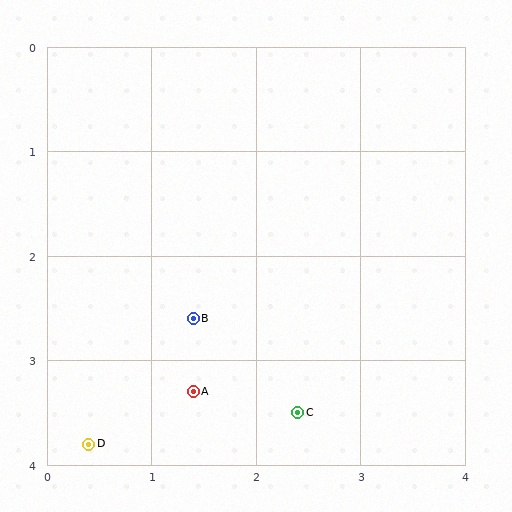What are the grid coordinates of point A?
Point A is at approximately (1.4, 3.3).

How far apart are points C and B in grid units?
Points C and B are about 1.3 grid units apart.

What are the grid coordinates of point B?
Point B is at approximately (1.4, 2.6).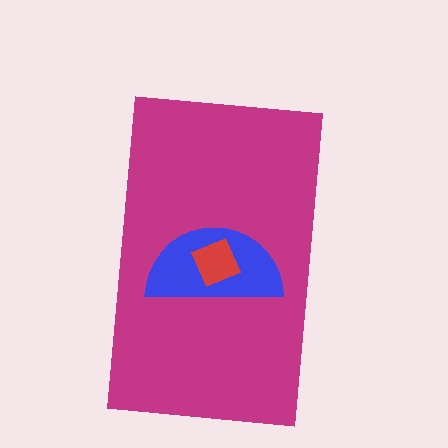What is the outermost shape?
The magenta rectangle.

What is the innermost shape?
The red square.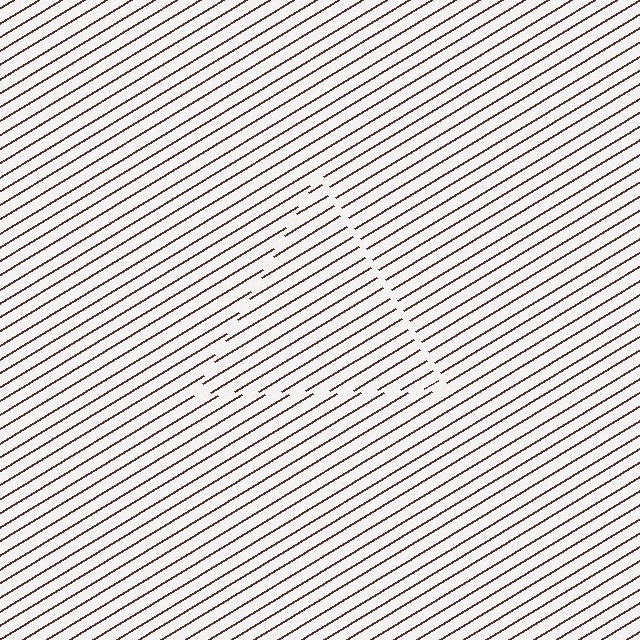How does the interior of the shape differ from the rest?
The interior of the shape contains the same grating, shifted by half a period — the contour is defined by the phase discontinuity where line-ends from the inner and outer gratings abut.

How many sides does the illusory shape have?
3 sides — the line-ends trace a triangle.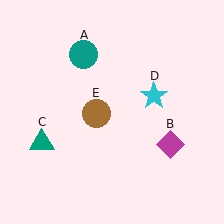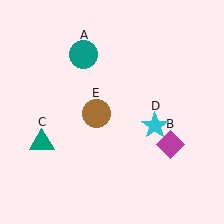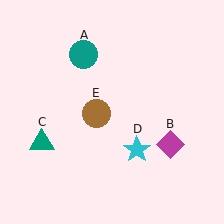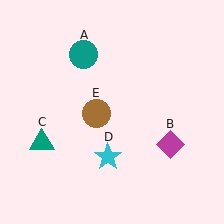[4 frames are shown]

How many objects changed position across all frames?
1 object changed position: cyan star (object D).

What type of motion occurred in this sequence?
The cyan star (object D) rotated clockwise around the center of the scene.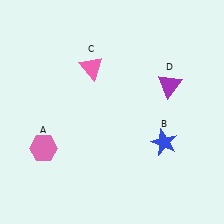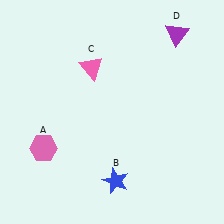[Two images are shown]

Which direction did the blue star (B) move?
The blue star (B) moved left.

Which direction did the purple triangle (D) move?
The purple triangle (D) moved up.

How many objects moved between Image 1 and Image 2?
2 objects moved between the two images.